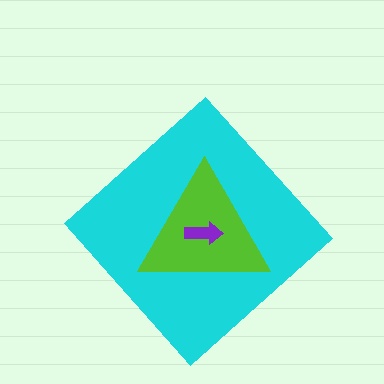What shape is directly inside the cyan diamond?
The lime triangle.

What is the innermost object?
The purple arrow.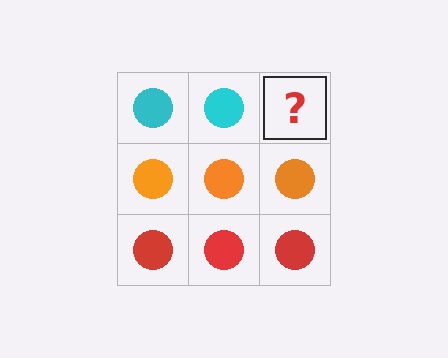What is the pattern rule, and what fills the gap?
The rule is that each row has a consistent color. The gap should be filled with a cyan circle.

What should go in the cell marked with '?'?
The missing cell should contain a cyan circle.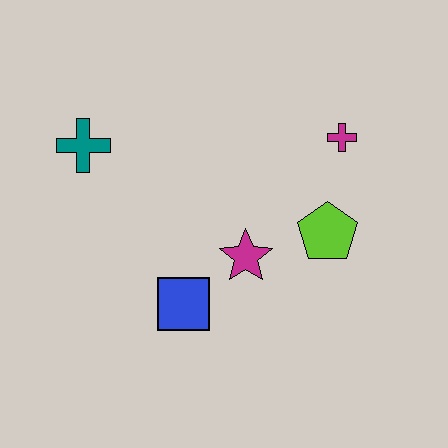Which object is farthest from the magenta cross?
The teal cross is farthest from the magenta cross.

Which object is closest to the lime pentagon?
The magenta star is closest to the lime pentagon.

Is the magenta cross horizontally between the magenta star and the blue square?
No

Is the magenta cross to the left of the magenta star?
No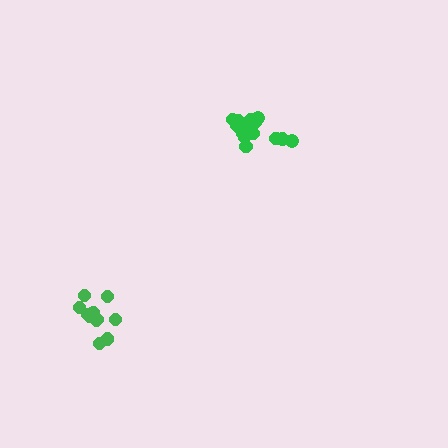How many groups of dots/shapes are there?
There are 2 groups.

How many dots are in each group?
Group 1: 17 dots, Group 2: 12 dots (29 total).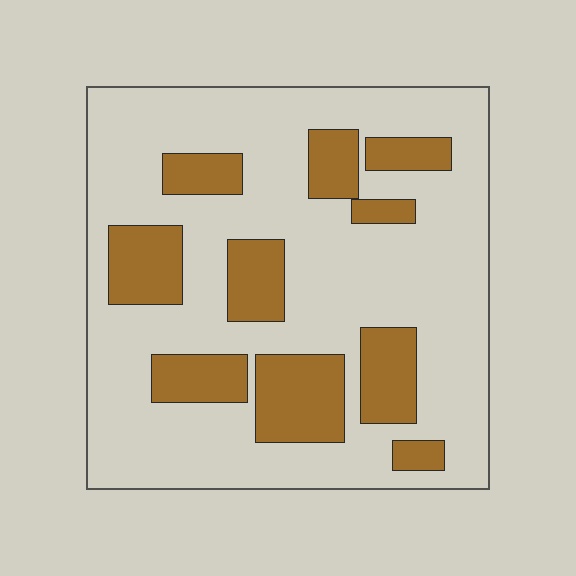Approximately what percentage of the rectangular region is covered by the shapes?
Approximately 25%.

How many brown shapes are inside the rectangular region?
10.